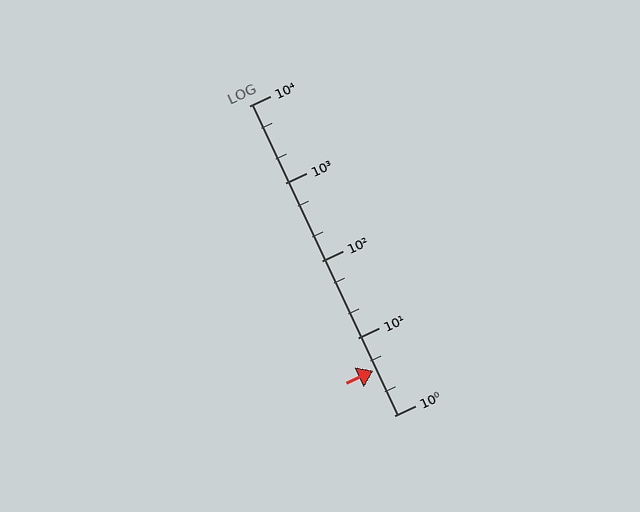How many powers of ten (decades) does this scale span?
The scale spans 4 decades, from 1 to 10000.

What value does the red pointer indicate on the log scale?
The pointer indicates approximately 3.8.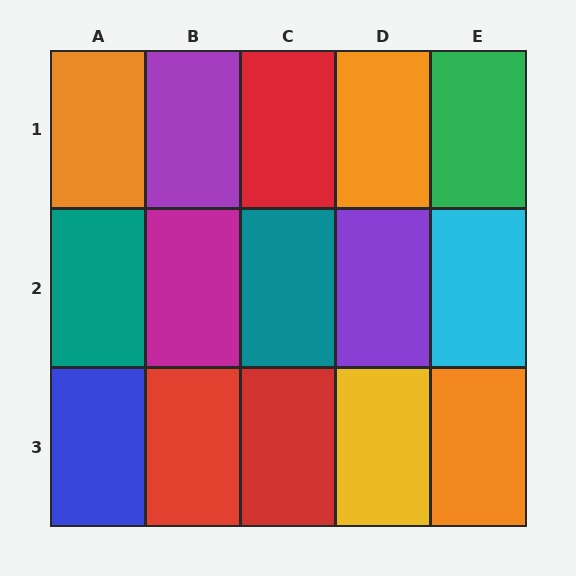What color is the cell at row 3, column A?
Blue.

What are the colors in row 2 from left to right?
Teal, magenta, teal, purple, cyan.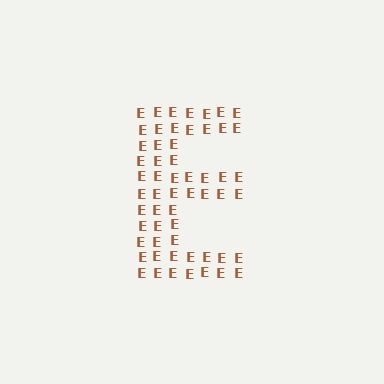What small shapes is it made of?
It is made of small letter E's.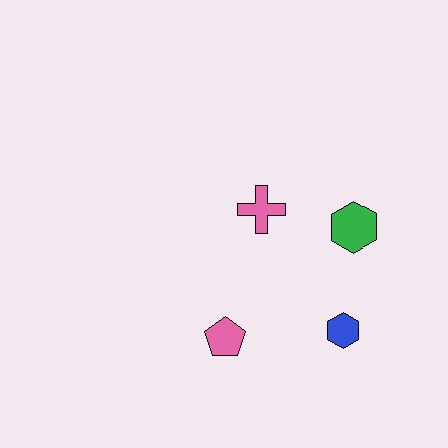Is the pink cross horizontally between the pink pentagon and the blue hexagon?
Yes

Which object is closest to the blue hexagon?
The green hexagon is closest to the blue hexagon.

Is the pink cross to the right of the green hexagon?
No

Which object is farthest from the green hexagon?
The pink pentagon is farthest from the green hexagon.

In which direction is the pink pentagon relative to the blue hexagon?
The pink pentagon is to the left of the blue hexagon.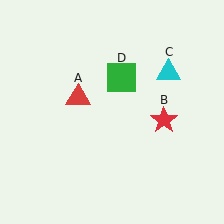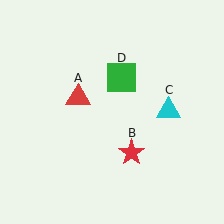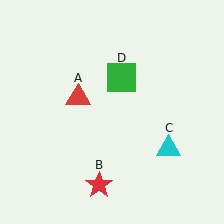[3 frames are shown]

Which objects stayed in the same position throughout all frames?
Red triangle (object A) and green square (object D) remained stationary.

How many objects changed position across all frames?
2 objects changed position: red star (object B), cyan triangle (object C).